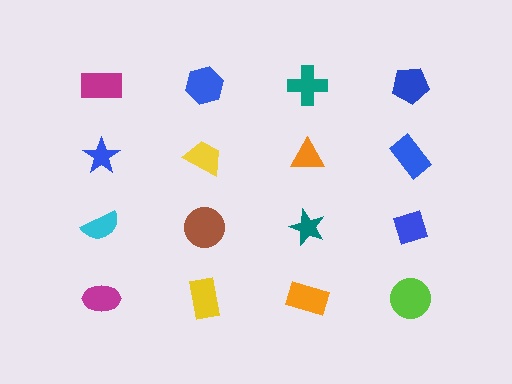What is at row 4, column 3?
An orange rectangle.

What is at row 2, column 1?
A blue star.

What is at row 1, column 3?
A teal cross.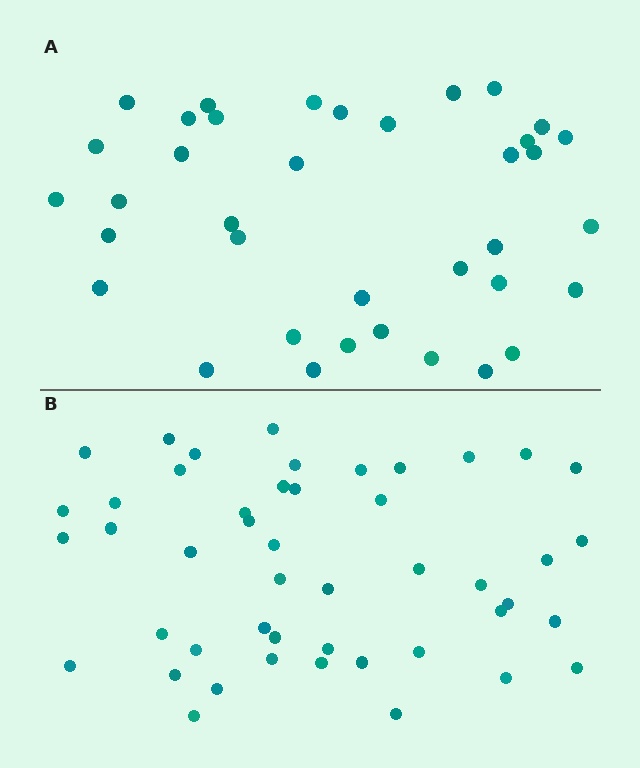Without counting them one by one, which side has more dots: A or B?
Region B (the bottom region) has more dots.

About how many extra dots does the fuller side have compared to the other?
Region B has roughly 10 or so more dots than region A.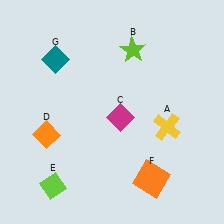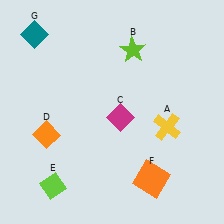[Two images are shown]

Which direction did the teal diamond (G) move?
The teal diamond (G) moved up.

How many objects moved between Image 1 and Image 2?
1 object moved between the two images.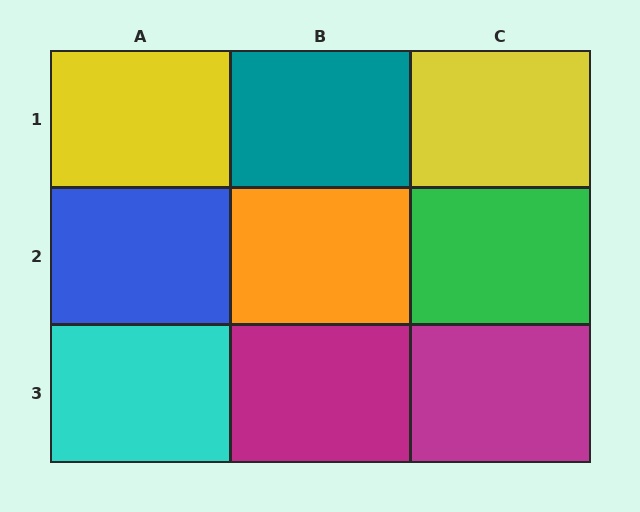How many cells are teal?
1 cell is teal.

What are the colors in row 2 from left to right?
Blue, orange, green.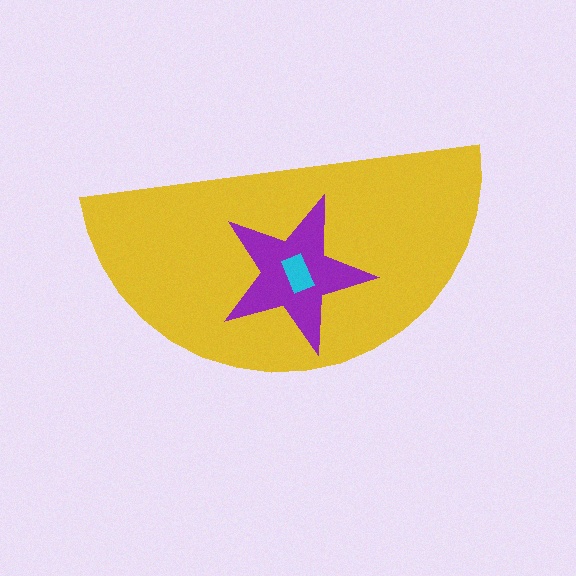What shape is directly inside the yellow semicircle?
The purple star.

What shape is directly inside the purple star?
The cyan rectangle.